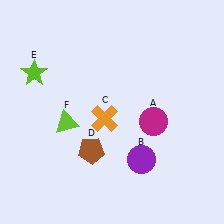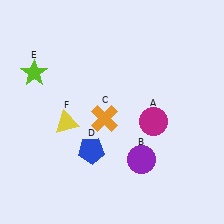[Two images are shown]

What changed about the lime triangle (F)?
In Image 1, F is lime. In Image 2, it changed to yellow.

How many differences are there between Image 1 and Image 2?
There are 2 differences between the two images.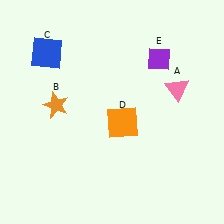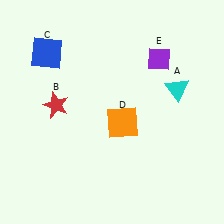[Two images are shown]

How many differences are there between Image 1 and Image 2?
There are 2 differences between the two images.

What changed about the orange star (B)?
In Image 1, B is orange. In Image 2, it changed to red.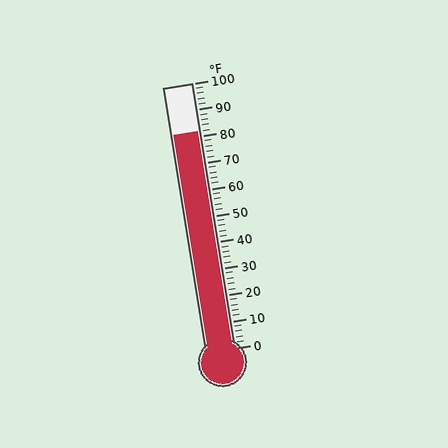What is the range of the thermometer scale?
The thermometer scale ranges from 0°F to 100°F.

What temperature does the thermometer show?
The thermometer shows approximately 82°F.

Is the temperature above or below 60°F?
The temperature is above 60°F.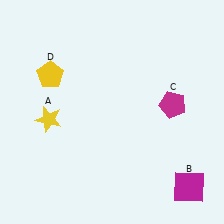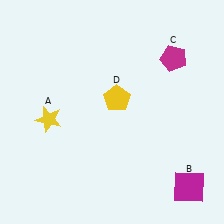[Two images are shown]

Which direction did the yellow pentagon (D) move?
The yellow pentagon (D) moved right.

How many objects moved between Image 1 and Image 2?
2 objects moved between the two images.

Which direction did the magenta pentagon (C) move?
The magenta pentagon (C) moved up.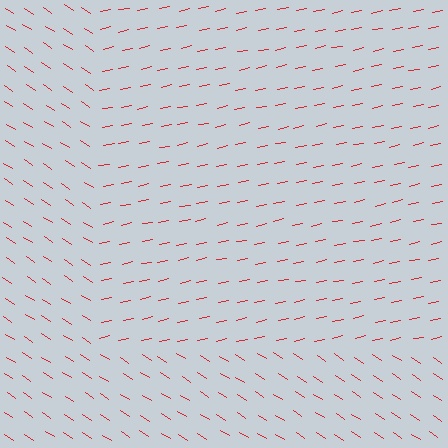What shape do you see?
I see a rectangle.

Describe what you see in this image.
The image is filled with small red line segments. A rectangle region in the image has lines oriented differently from the surrounding lines, creating a visible texture boundary.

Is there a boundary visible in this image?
Yes, there is a texture boundary formed by a change in line orientation.